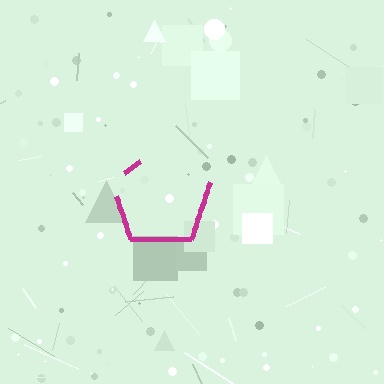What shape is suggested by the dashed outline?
The dashed outline suggests a pentagon.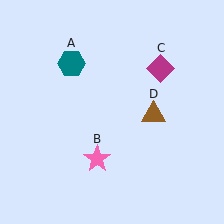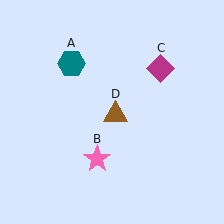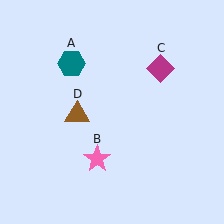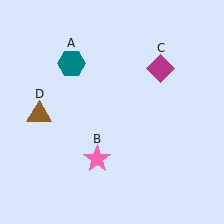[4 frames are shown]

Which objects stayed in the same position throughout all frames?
Teal hexagon (object A) and pink star (object B) and magenta diamond (object C) remained stationary.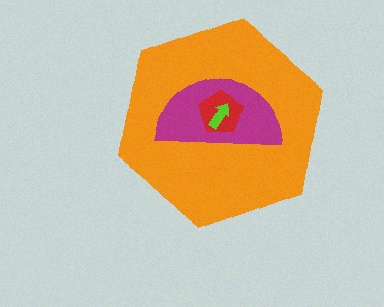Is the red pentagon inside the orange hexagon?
Yes.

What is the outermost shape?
The orange hexagon.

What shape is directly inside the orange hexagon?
The magenta semicircle.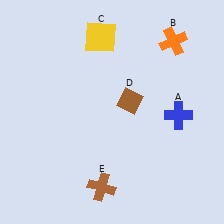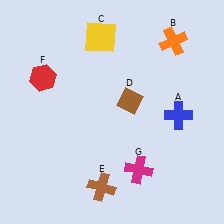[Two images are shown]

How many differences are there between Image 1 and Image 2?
There are 2 differences between the two images.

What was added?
A red hexagon (F), a magenta cross (G) were added in Image 2.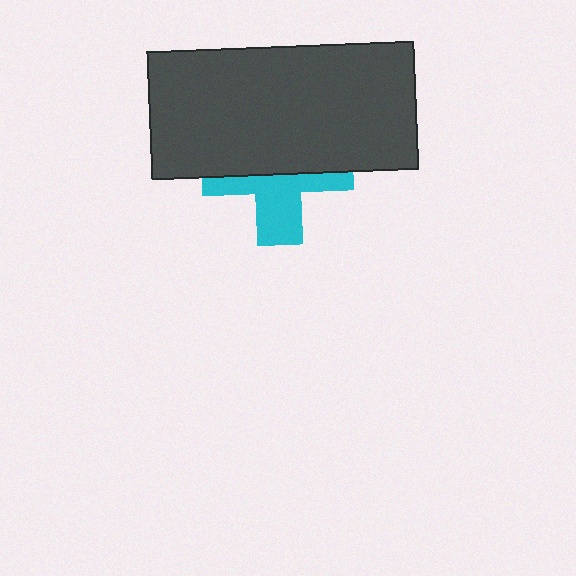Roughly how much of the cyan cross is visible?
A small part of it is visible (roughly 43%).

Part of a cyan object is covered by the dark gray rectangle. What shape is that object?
It is a cross.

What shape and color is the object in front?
The object in front is a dark gray rectangle.